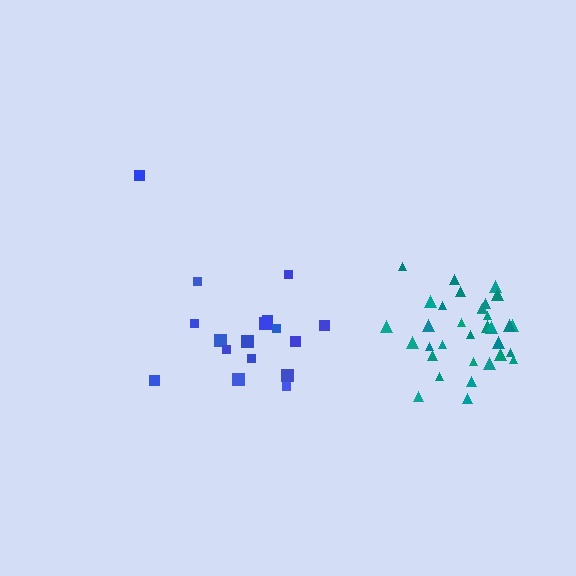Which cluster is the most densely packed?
Teal.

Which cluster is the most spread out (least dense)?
Blue.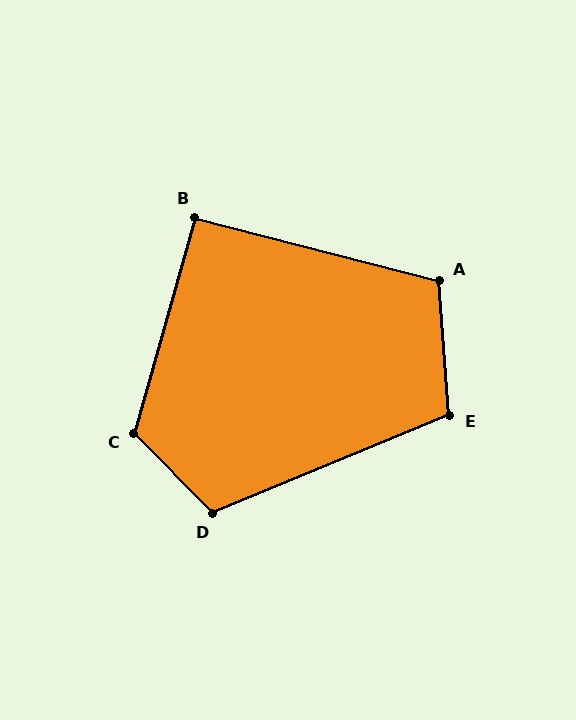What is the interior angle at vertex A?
Approximately 109 degrees (obtuse).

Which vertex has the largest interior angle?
C, at approximately 120 degrees.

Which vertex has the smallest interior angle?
B, at approximately 91 degrees.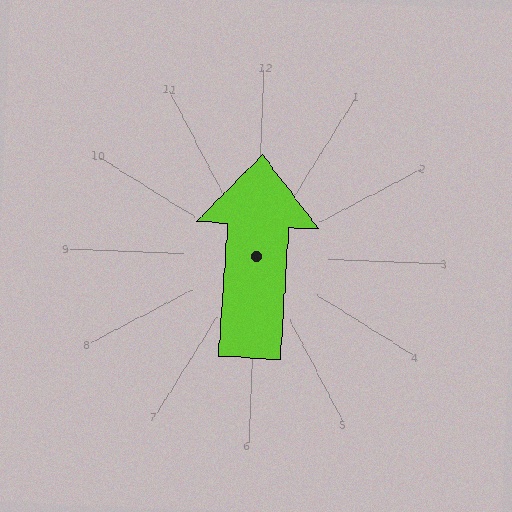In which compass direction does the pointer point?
North.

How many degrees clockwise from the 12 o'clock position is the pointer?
Approximately 1 degrees.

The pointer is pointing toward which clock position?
Roughly 12 o'clock.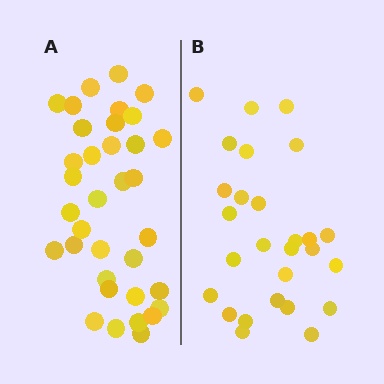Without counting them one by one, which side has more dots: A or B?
Region A (the left region) has more dots.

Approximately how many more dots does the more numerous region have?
Region A has roughly 8 or so more dots than region B.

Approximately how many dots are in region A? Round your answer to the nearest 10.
About 40 dots. (The exact count is 35, which rounds to 40.)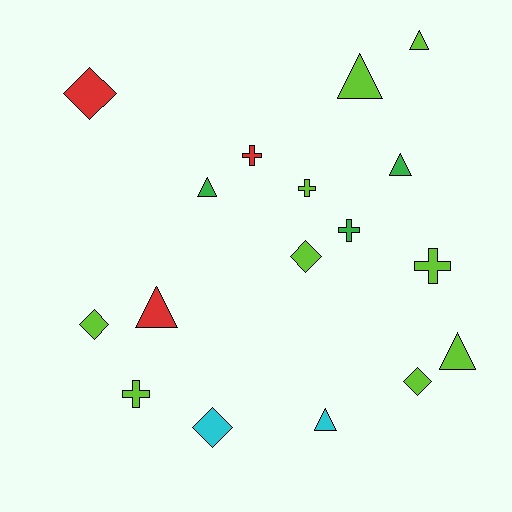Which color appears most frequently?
Lime, with 9 objects.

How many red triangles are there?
There is 1 red triangle.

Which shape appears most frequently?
Triangle, with 7 objects.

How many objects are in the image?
There are 17 objects.